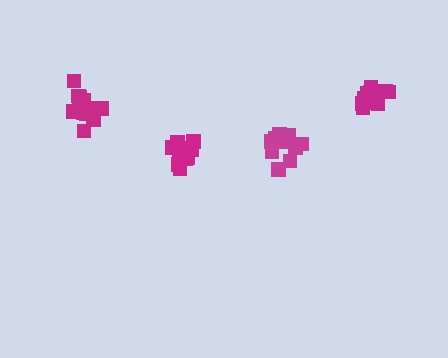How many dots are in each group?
Group 1: 12 dots, Group 2: 11 dots, Group 3: 10 dots, Group 4: 15 dots (48 total).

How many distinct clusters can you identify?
There are 4 distinct clusters.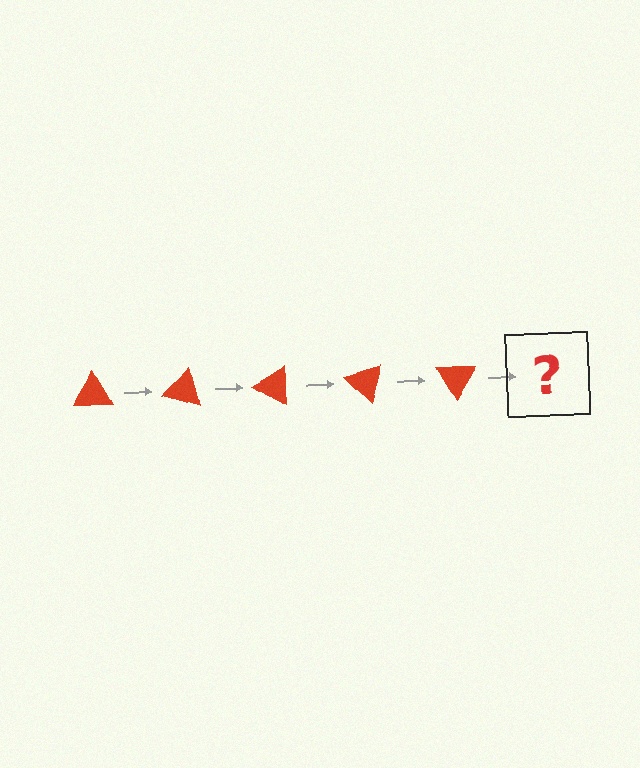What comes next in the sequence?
The next element should be a red triangle rotated 75 degrees.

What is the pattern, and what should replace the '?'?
The pattern is that the triangle rotates 15 degrees each step. The '?' should be a red triangle rotated 75 degrees.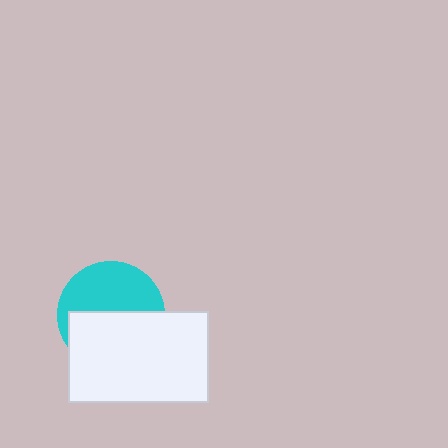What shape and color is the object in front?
The object in front is a white rectangle.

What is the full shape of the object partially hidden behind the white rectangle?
The partially hidden object is a cyan circle.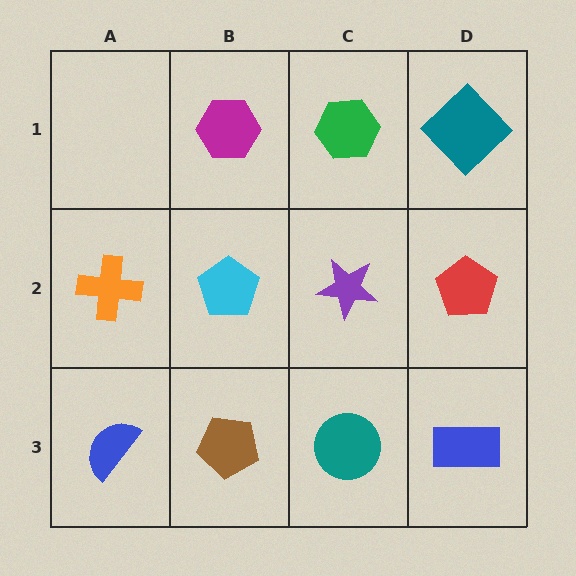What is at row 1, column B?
A magenta hexagon.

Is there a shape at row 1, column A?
No, that cell is empty.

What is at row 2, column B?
A cyan pentagon.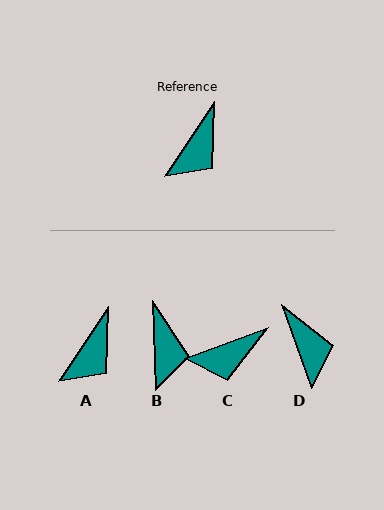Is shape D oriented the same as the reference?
No, it is off by about 54 degrees.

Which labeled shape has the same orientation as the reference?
A.